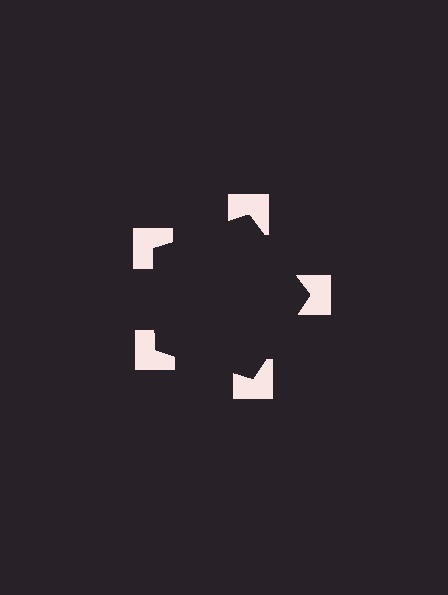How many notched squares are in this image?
There are 5 — one at each vertex of the illusory pentagon.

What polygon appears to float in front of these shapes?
An illusory pentagon — its edges are inferred from the aligned wedge cuts in the notched squares, not physically drawn.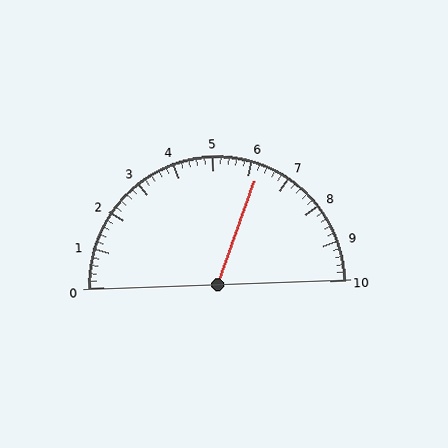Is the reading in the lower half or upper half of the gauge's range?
The reading is in the upper half of the range (0 to 10).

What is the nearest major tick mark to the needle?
The nearest major tick mark is 6.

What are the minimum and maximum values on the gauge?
The gauge ranges from 0 to 10.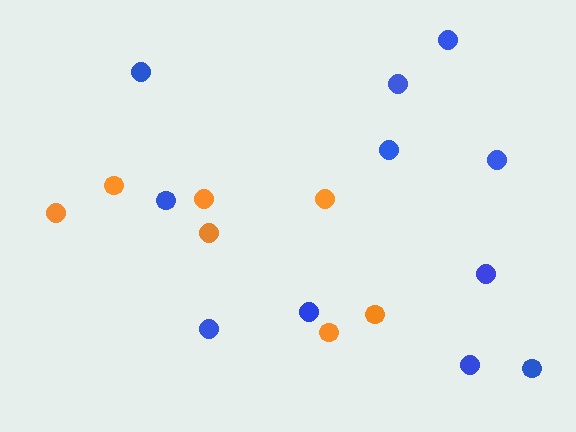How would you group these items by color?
There are 2 groups: one group of orange circles (7) and one group of blue circles (11).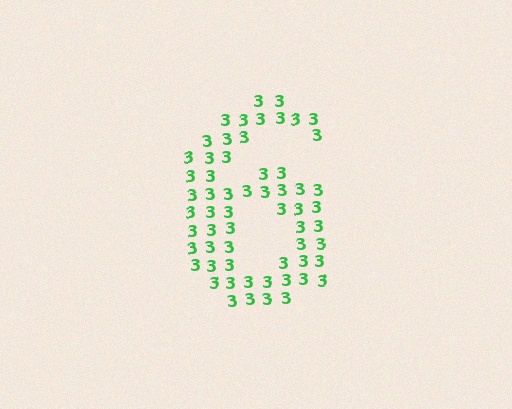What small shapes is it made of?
It is made of small digit 3's.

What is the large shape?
The large shape is the digit 6.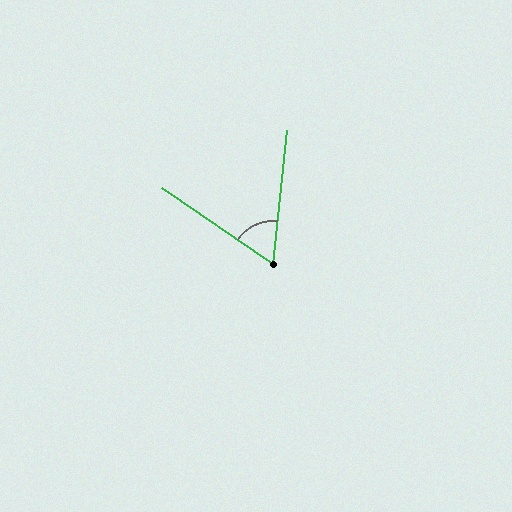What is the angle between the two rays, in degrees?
Approximately 61 degrees.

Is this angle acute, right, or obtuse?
It is acute.